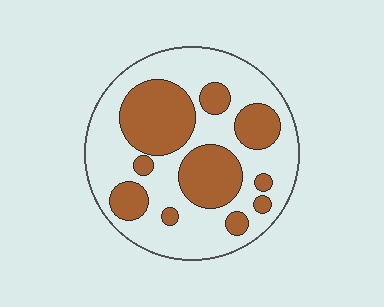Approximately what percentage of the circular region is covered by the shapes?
Approximately 35%.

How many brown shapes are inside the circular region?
10.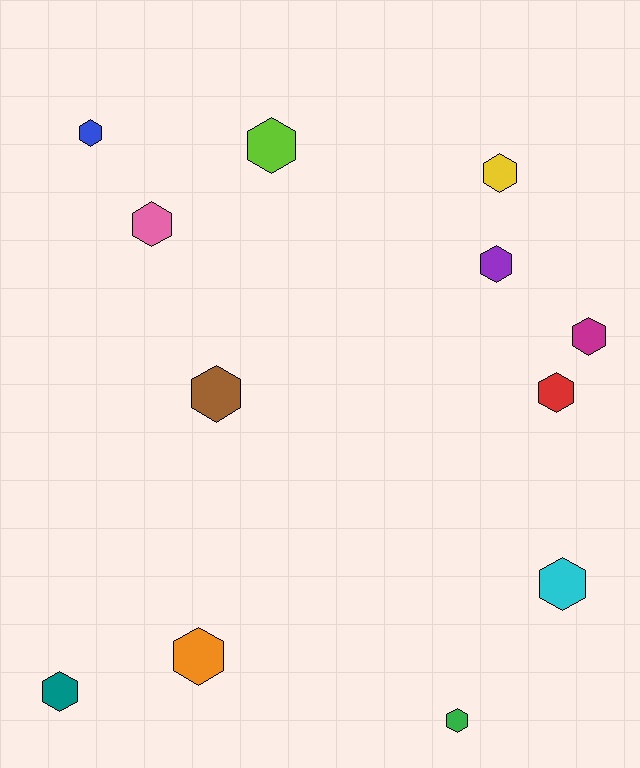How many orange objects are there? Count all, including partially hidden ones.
There is 1 orange object.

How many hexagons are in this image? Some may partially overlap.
There are 12 hexagons.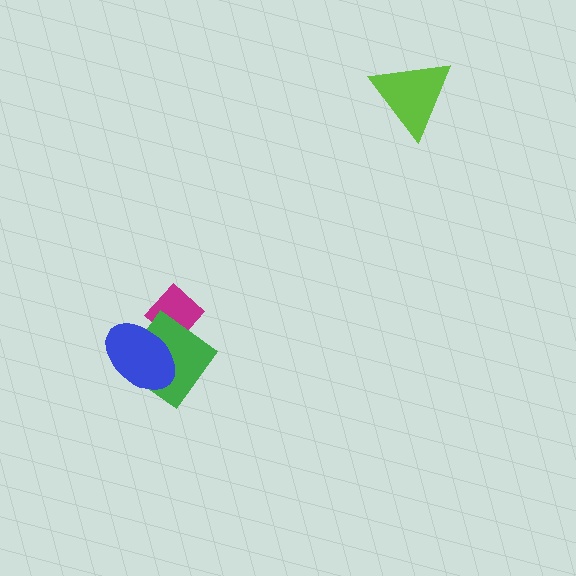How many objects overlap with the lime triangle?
0 objects overlap with the lime triangle.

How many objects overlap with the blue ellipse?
2 objects overlap with the blue ellipse.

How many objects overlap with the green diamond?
2 objects overlap with the green diamond.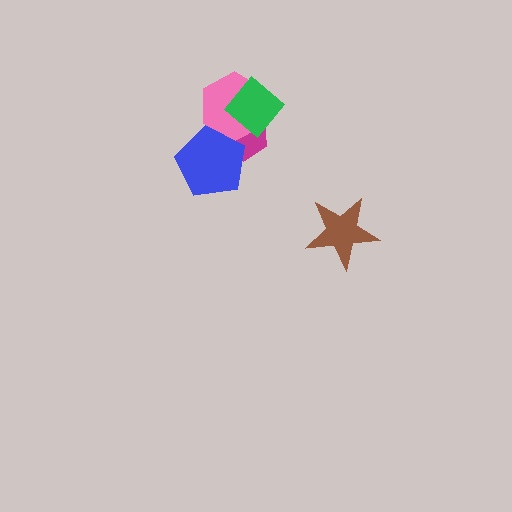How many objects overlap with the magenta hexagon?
3 objects overlap with the magenta hexagon.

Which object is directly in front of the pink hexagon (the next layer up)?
The blue pentagon is directly in front of the pink hexagon.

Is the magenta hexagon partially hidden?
Yes, it is partially covered by another shape.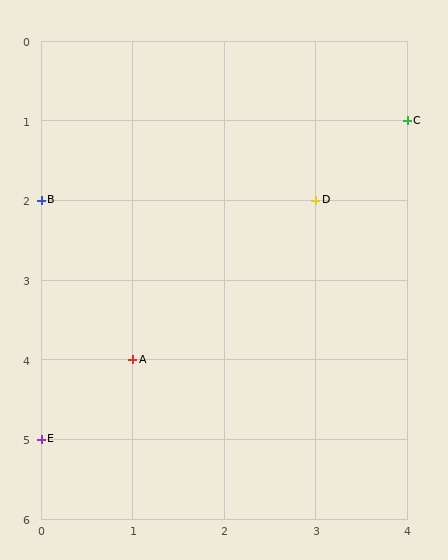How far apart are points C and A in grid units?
Points C and A are 3 columns and 3 rows apart (about 4.2 grid units diagonally).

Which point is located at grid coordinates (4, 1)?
Point C is at (4, 1).